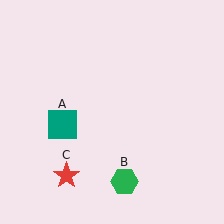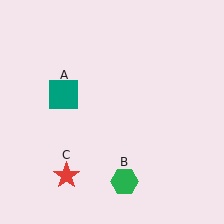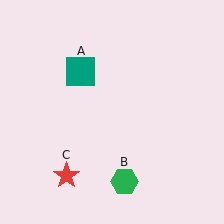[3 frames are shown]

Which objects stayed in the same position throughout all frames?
Green hexagon (object B) and red star (object C) remained stationary.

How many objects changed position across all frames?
1 object changed position: teal square (object A).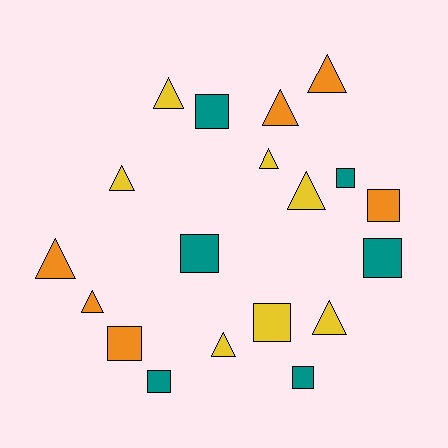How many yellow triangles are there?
There are 6 yellow triangles.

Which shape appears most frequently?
Triangle, with 10 objects.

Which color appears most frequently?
Yellow, with 7 objects.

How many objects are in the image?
There are 19 objects.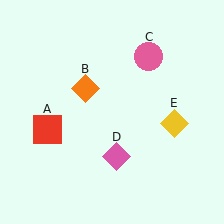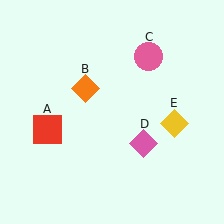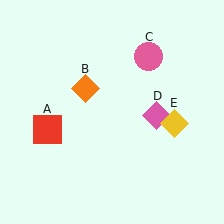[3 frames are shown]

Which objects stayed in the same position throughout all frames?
Red square (object A) and orange diamond (object B) and pink circle (object C) and yellow diamond (object E) remained stationary.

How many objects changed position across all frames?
1 object changed position: pink diamond (object D).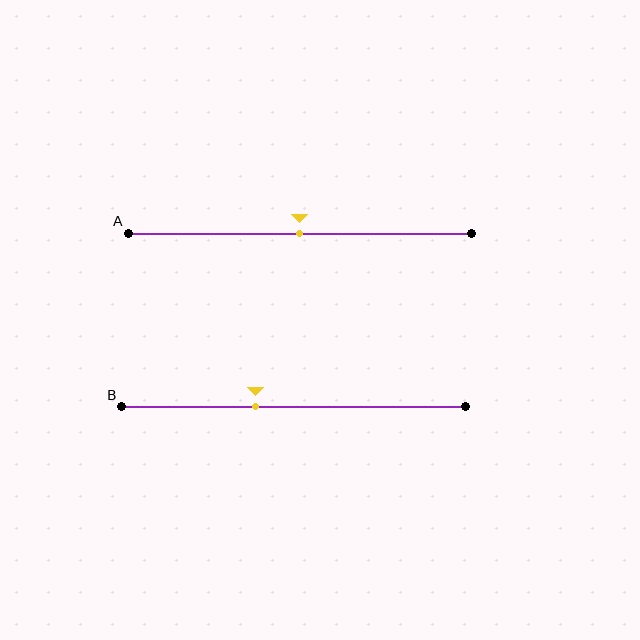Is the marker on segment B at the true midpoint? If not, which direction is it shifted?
No, the marker on segment B is shifted to the left by about 11% of the segment length.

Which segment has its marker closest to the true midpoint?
Segment A has its marker closest to the true midpoint.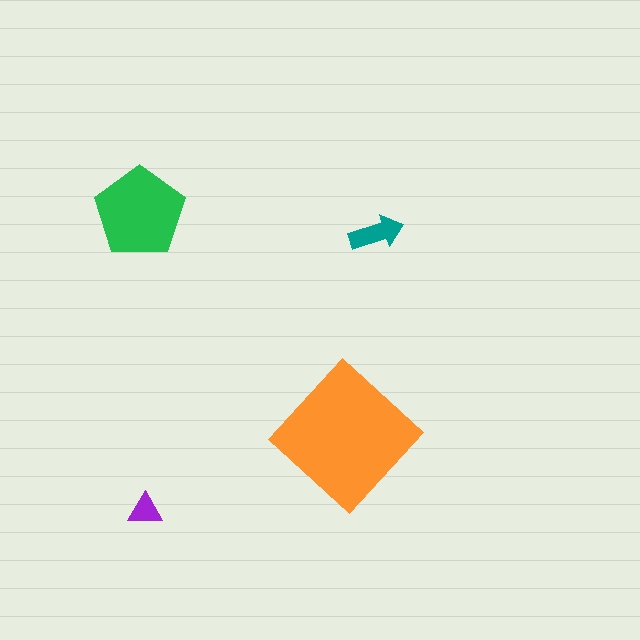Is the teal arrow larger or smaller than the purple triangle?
Larger.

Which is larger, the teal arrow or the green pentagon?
The green pentagon.